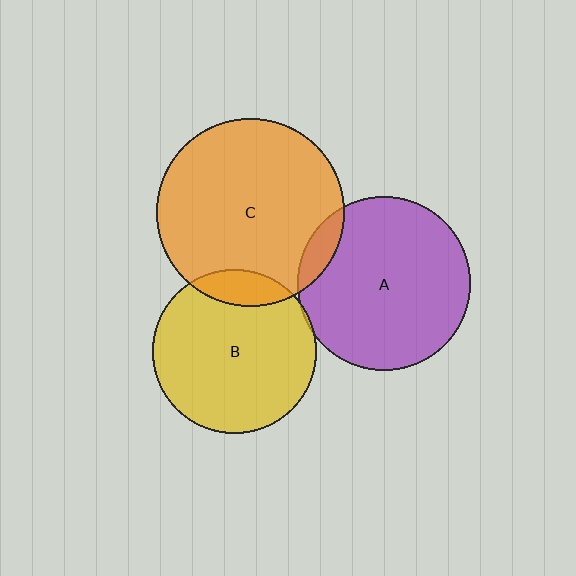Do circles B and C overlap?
Yes.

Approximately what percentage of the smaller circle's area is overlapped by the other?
Approximately 10%.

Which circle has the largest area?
Circle C (orange).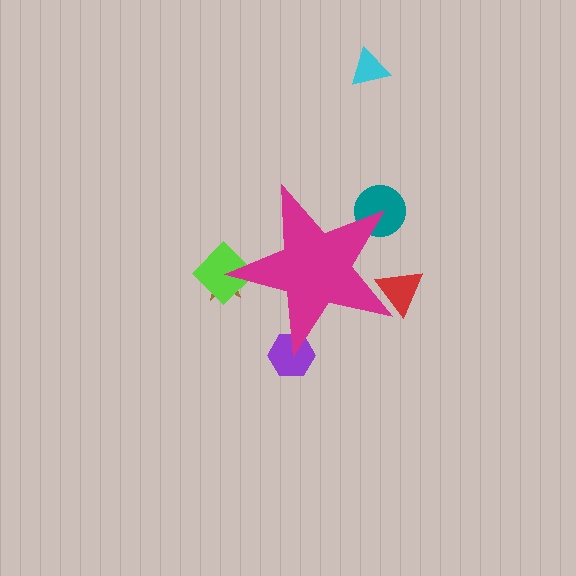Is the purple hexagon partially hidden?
Yes, the purple hexagon is partially hidden behind the magenta star.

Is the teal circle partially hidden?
Yes, the teal circle is partially hidden behind the magenta star.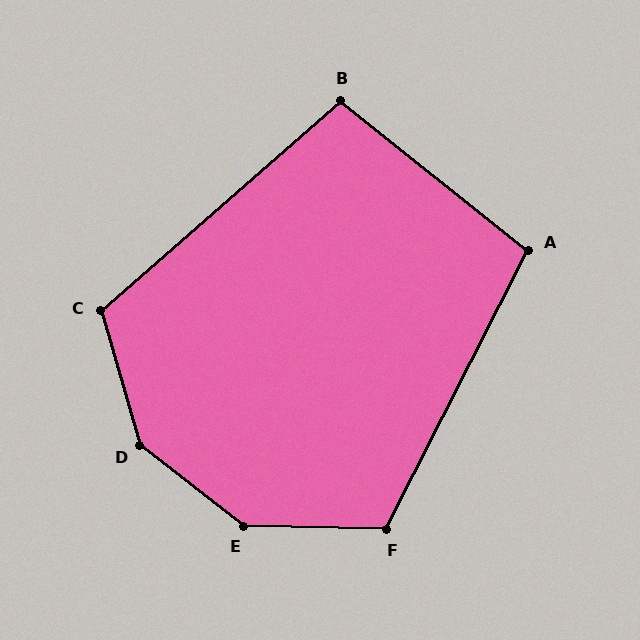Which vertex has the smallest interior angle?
B, at approximately 100 degrees.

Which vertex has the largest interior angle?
D, at approximately 144 degrees.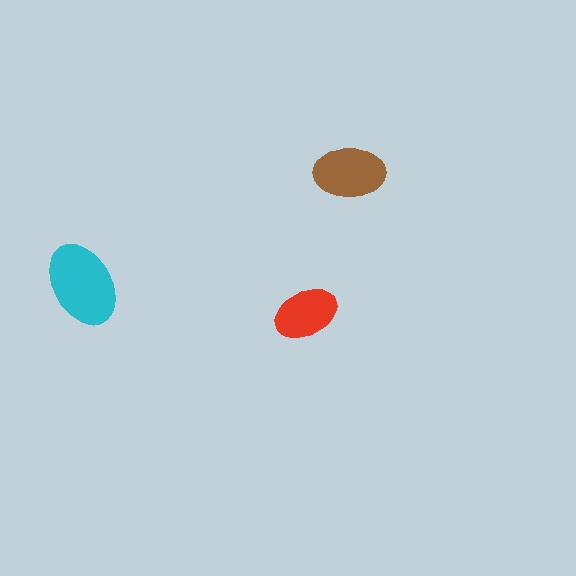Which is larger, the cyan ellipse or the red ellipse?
The cyan one.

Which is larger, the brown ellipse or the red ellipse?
The brown one.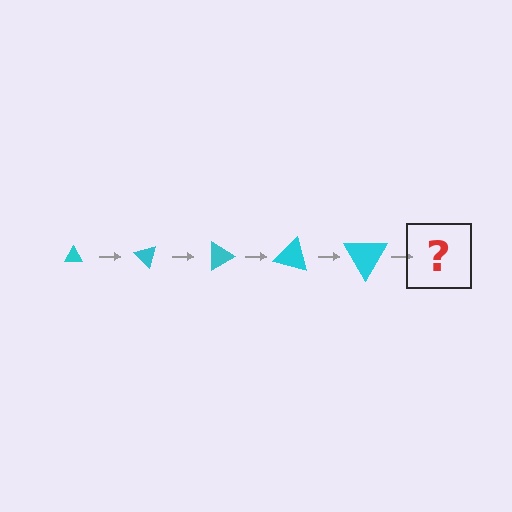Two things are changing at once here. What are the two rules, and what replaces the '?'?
The two rules are that the triangle grows larger each step and it rotates 45 degrees each step. The '?' should be a triangle, larger than the previous one and rotated 225 degrees from the start.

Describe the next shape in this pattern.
It should be a triangle, larger than the previous one and rotated 225 degrees from the start.